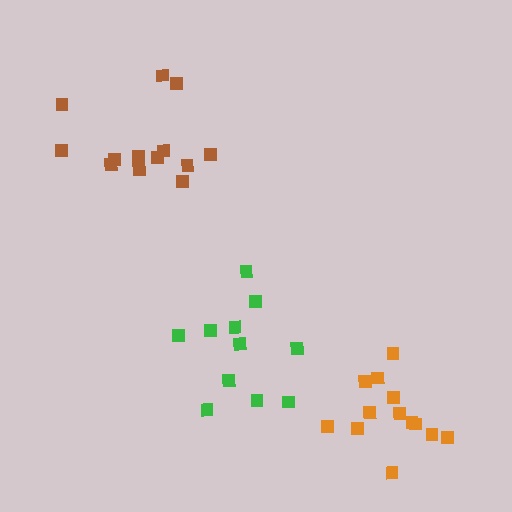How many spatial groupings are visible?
There are 3 spatial groupings.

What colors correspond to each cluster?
The clusters are colored: brown, orange, green.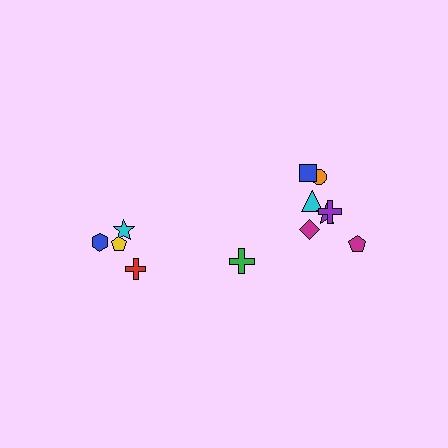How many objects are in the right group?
There are 8 objects.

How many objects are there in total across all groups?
There are 12 objects.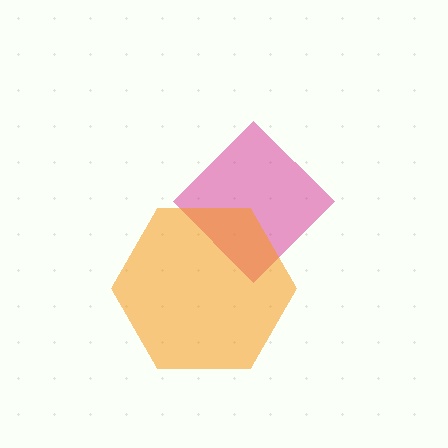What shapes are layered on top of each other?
The layered shapes are: a magenta diamond, an orange hexagon.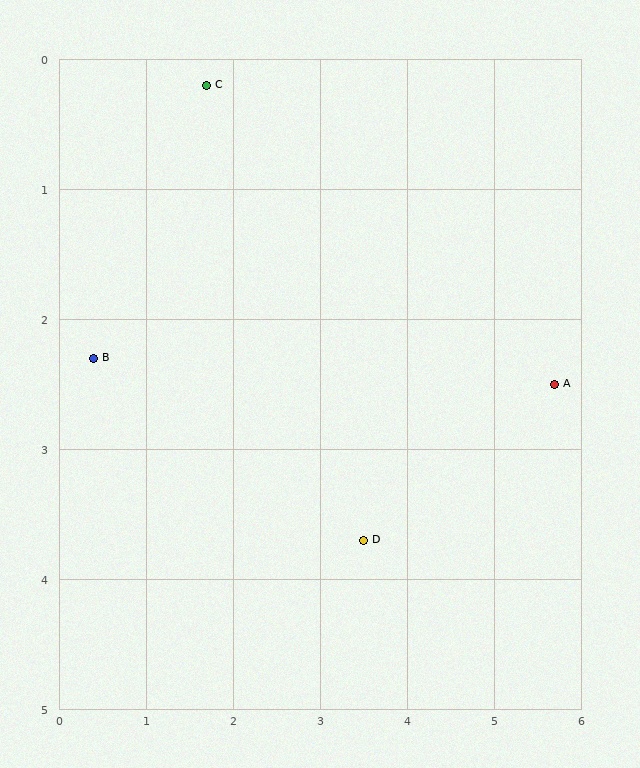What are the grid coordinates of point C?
Point C is at approximately (1.7, 0.2).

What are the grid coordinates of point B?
Point B is at approximately (0.4, 2.3).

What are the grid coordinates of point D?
Point D is at approximately (3.5, 3.7).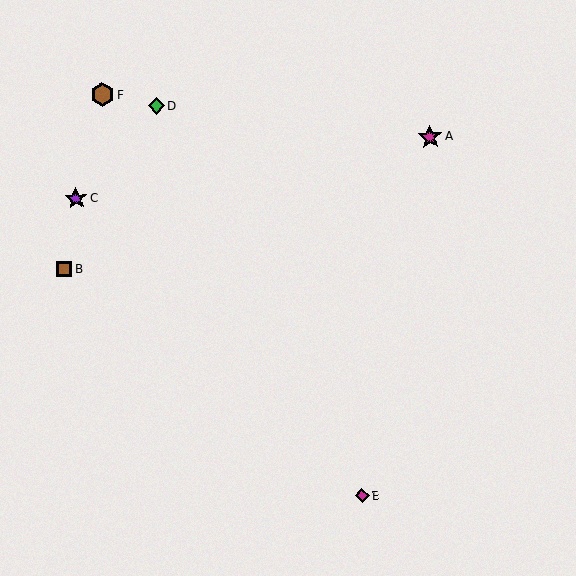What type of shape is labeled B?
Shape B is a brown square.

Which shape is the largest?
The magenta star (labeled A) is the largest.